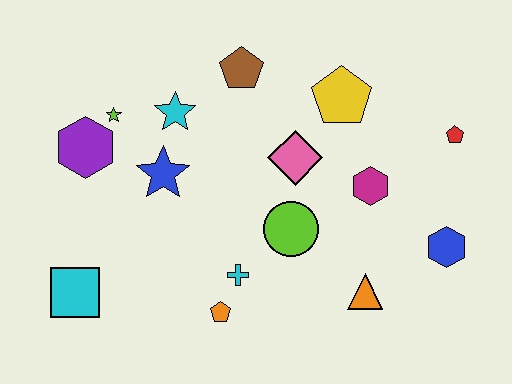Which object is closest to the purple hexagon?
The lime star is closest to the purple hexagon.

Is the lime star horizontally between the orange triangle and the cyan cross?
No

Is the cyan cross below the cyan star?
Yes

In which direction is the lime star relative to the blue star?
The lime star is above the blue star.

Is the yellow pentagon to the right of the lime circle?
Yes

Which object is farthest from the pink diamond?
The cyan square is farthest from the pink diamond.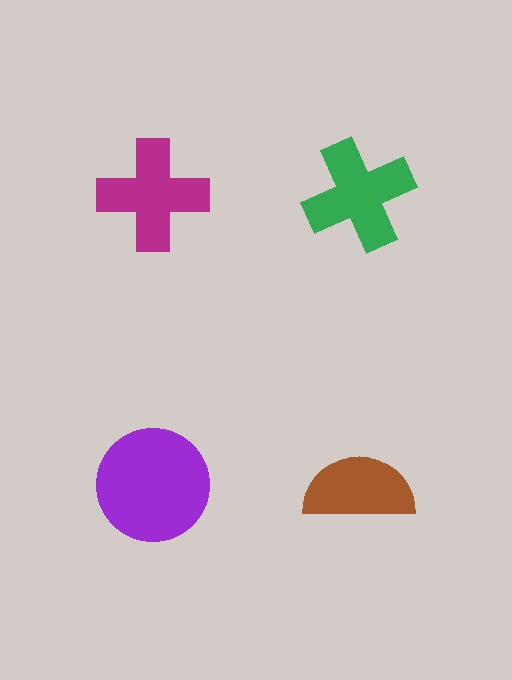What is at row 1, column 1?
A magenta cross.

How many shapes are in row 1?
2 shapes.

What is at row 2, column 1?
A purple circle.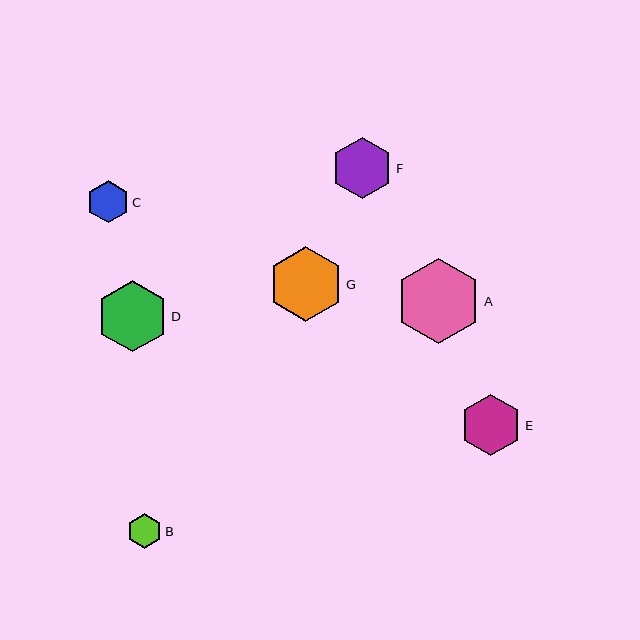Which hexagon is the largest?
Hexagon A is the largest with a size of approximately 85 pixels.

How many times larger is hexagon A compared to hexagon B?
Hexagon A is approximately 2.4 times the size of hexagon B.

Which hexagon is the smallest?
Hexagon B is the smallest with a size of approximately 35 pixels.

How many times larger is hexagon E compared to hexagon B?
Hexagon E is approximately 1.7 times the size of hexagon B.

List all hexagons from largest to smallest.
From largest to smallest: A, G, D, E, F, C, B.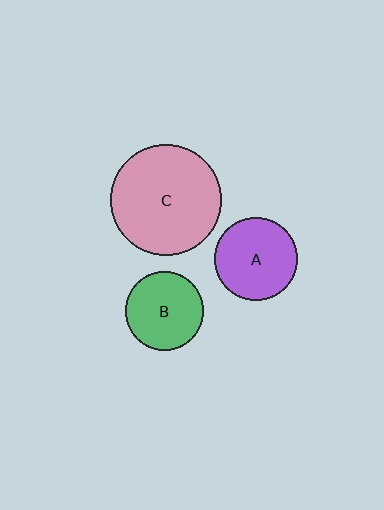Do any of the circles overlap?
No, none of the circles overlap.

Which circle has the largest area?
Circle C (pink).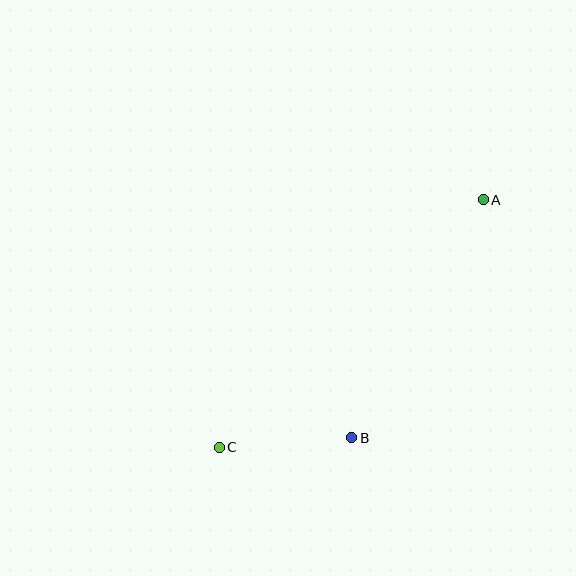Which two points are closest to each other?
Points B and C are closest to each other.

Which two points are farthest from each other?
Points A and C are farthest from each other.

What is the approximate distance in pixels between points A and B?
The distance between A and B is approximately 272 pixels.